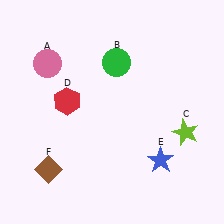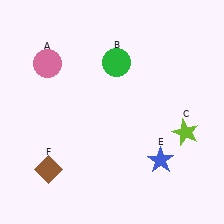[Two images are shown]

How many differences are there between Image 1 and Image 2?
There is 1 difference between the two images.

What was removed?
The red hexagon (D) was removed in Image 2.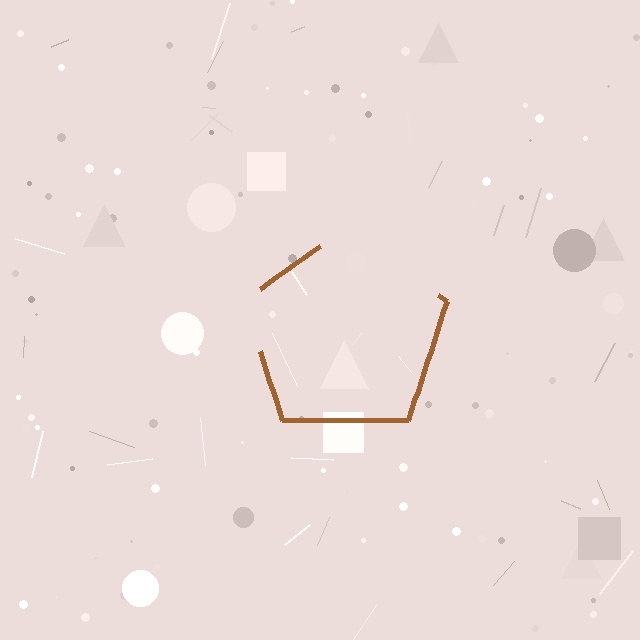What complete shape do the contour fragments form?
The contour fragments form a pentagon.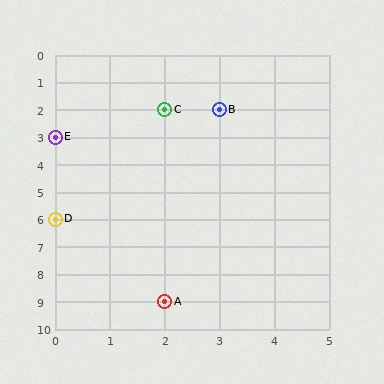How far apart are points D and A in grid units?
Points D and A are 2 columns and 3 rows apart (about 3.6 grid units diagonally).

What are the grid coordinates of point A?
Point A is at grid coordinates (2, 9).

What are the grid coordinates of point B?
Point B is at grid coordinates (3, 2).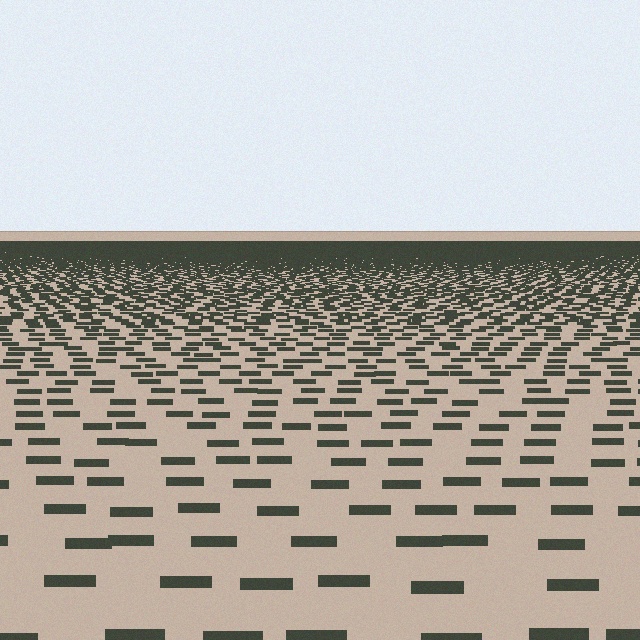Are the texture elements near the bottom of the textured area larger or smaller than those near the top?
Larger. Near the bottom, elements are closer to the viewer and appear at a bigger on-screen size.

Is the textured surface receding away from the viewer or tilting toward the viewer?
The surface is receding away from the viewer. Texture elements get smaller and denser toward the top.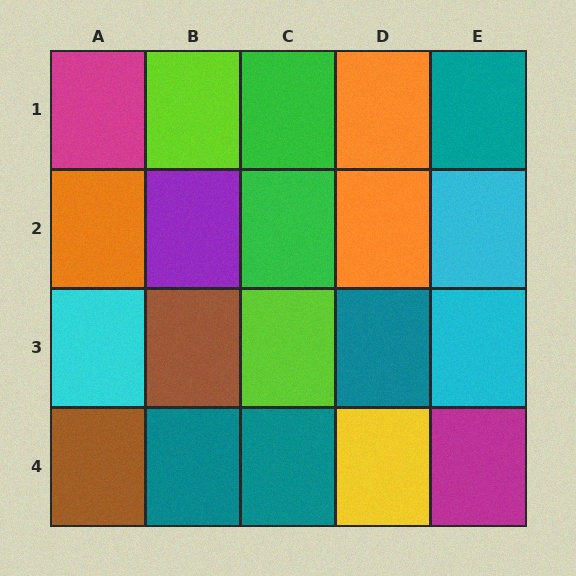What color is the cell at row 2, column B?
Purple.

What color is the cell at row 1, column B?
Lime.